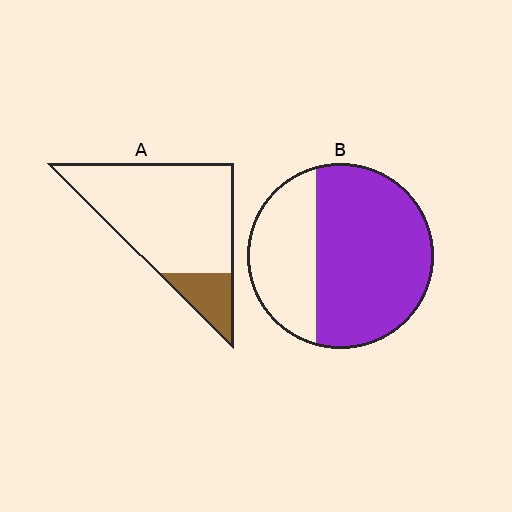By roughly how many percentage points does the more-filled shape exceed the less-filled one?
By roughly 50 percentage points (B over A).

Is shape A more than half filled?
No.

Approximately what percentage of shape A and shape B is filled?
A is approximately 15% and B is approximately 65%.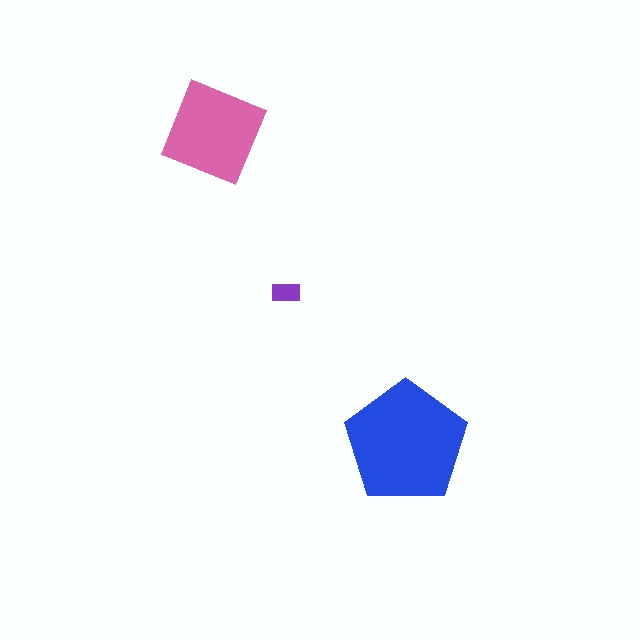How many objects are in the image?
There are 3 objects in the image.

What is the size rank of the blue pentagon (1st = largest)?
1st.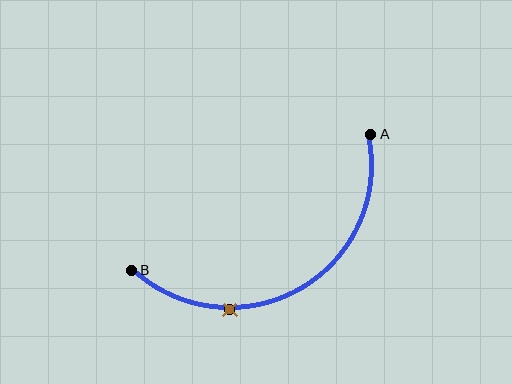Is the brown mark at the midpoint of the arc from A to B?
No. The brown mark lies on the arc but is closer to endpoint B. The arc midpoint would be at the point on the curve equidistant along the arc from both A and B.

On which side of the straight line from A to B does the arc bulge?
The arc bulges below the straight line connecting A and B.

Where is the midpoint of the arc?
The arc midpoint is the point on the curve farthest from the straight line joining A and B. It sits below that line.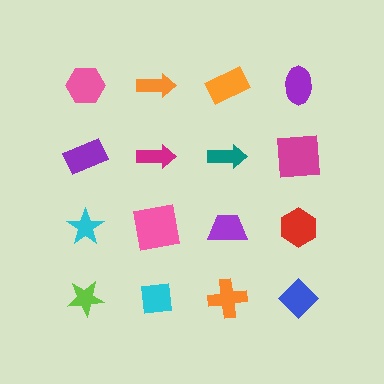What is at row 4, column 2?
A cyan square.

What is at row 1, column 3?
An orange rectangle.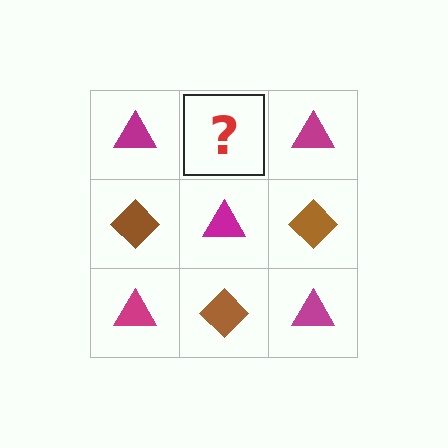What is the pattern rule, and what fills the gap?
The rule is that it alternates magenta triangle and brown diamond in a checkerboard pattern. The gap should be filled with a brown diamond.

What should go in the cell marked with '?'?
The missing cell should contain a brown diamond.